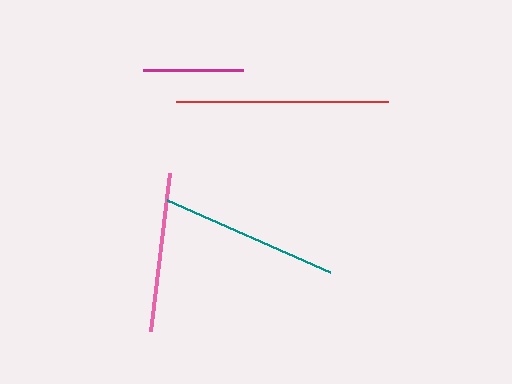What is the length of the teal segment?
The teal segment is approximately 178 pixels long.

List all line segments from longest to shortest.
From longest to shortest: red, teal, pink, magenta.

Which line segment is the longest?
The red line is the longest at approximately 212 pixels.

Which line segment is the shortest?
The magenta line is the shortest at approximately 100 pixels.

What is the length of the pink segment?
The pink segment is approximately 160 pixels long.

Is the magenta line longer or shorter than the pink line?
The pink line is longer than the magenta line.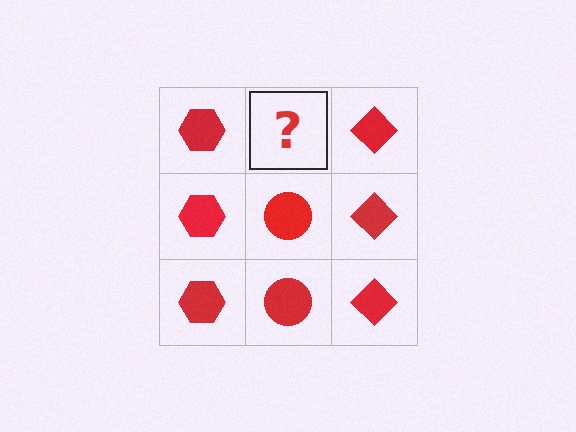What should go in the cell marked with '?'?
The missing cell should contain a red circle.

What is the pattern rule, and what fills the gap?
The rule is that each column has a consistent shape. The gap should be filled with a red circle.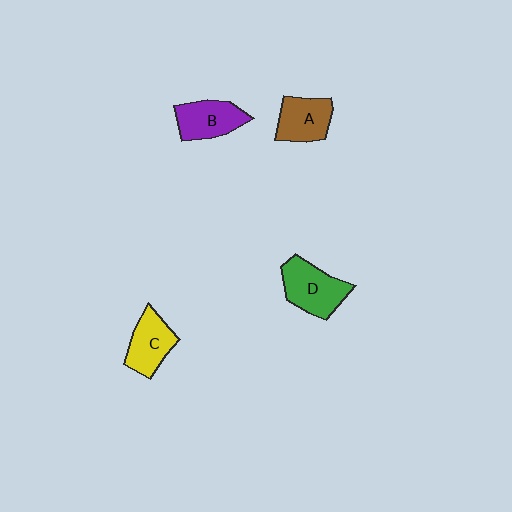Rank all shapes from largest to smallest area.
From largest to smallest: D (green), B (purple), C (yellow), A (brown).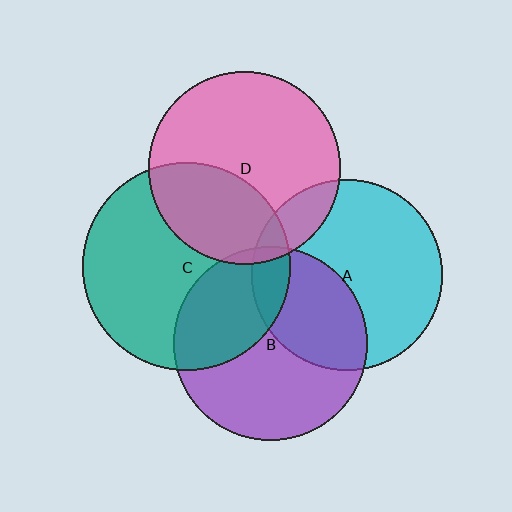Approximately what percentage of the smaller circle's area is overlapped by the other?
Approximately 10%.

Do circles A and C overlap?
Yes.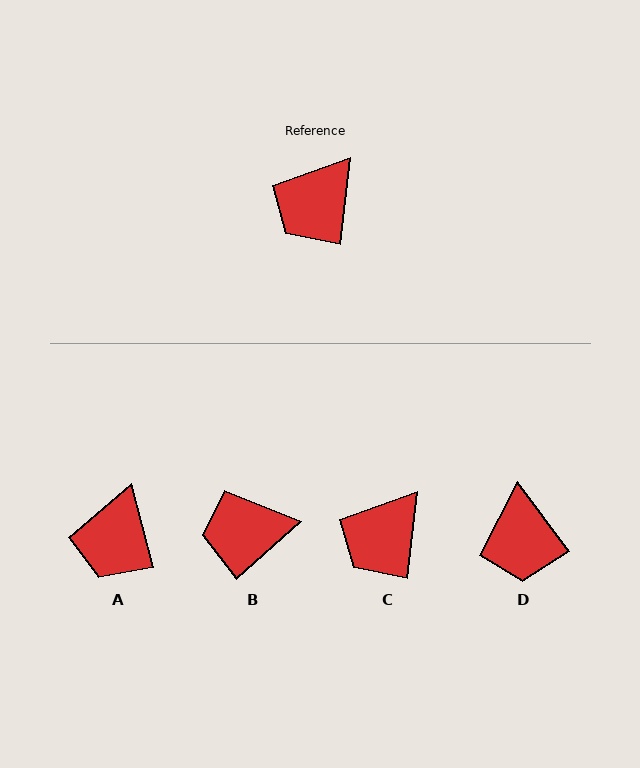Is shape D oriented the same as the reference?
No, it is off by about 43 degrees.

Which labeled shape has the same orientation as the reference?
C.